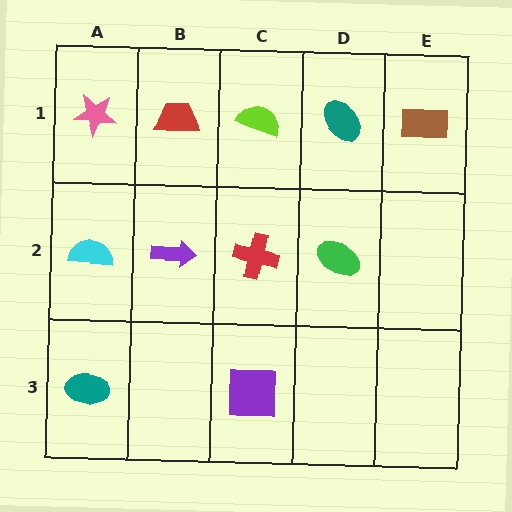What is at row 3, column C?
A purple square.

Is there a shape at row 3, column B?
No, that cell is empty.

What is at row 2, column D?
A green ellipse.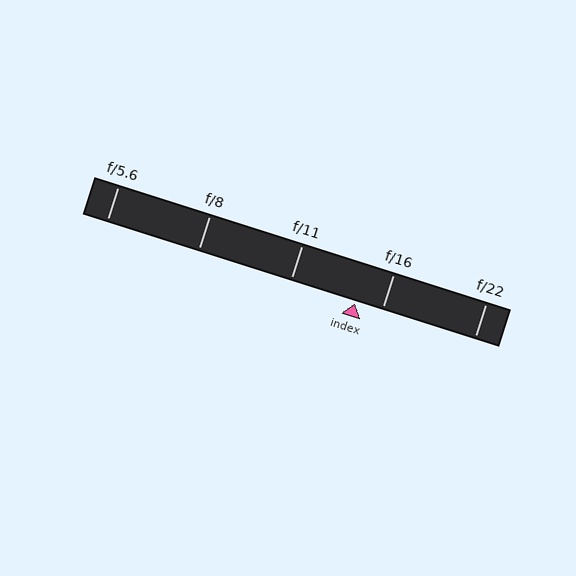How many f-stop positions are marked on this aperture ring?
There are 5 f-stop positions marked.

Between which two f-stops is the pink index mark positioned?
The index mark is between f/11 and f/16.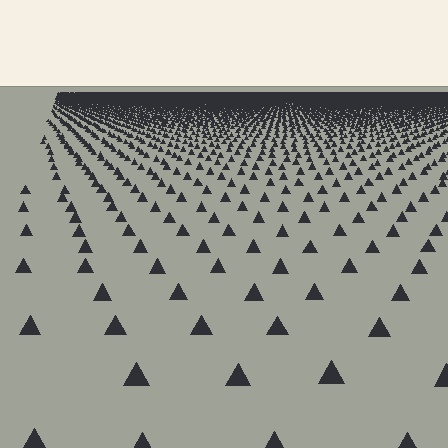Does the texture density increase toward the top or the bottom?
Density increases toward the top.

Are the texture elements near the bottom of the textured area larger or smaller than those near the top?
Larger. Near the bottom, elements are closer to the viewer and appear at a bigger on-screen size.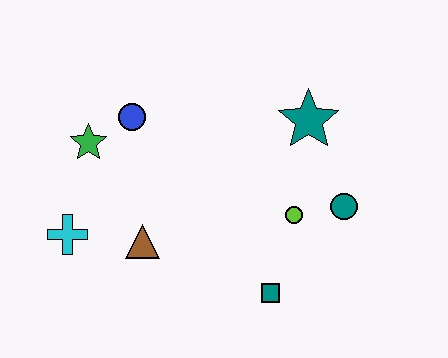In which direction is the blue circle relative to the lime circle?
The blue circle is to the left of the lime circle.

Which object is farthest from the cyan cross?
The teal circle is farthest from the cyan cross.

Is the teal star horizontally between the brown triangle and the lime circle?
No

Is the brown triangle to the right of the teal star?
No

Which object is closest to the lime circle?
The teal circle is closest to the lime circle.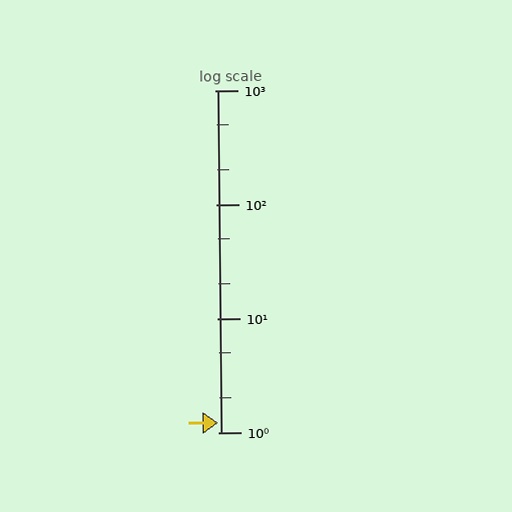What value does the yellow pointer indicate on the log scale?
The pointer indicates approximately 1.2.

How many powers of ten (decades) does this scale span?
The scale spans 3 decades, from 1 to 1000.